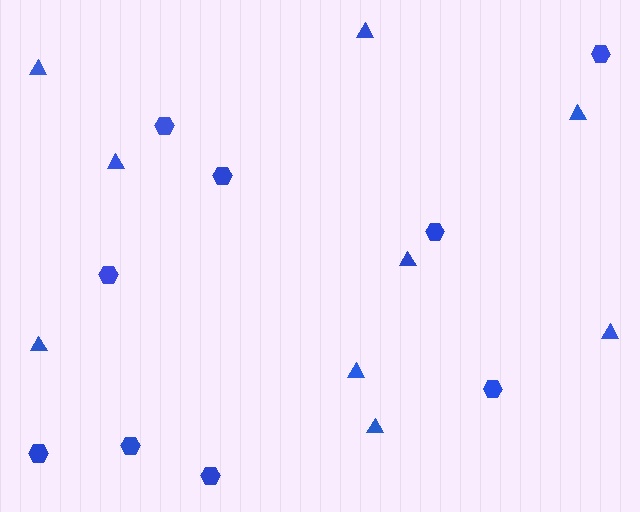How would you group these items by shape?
There are 2 groups: one group of hexagons (9) and one group of triangles (9).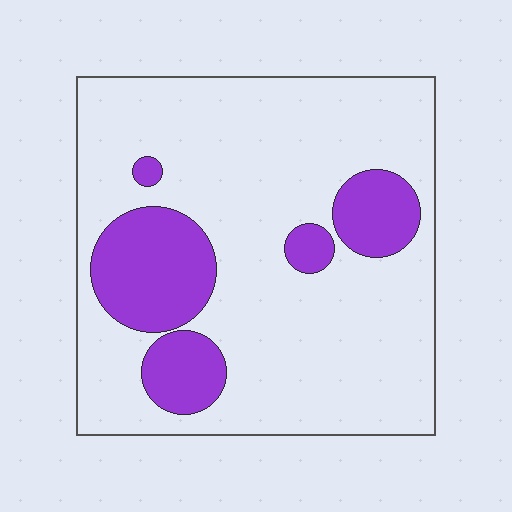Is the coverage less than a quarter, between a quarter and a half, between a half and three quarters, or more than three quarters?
Less than a quarter.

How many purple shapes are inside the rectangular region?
5.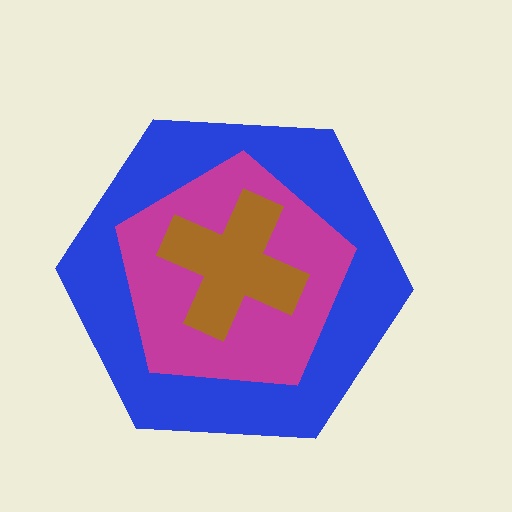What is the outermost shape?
The blue hexagon.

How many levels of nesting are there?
3.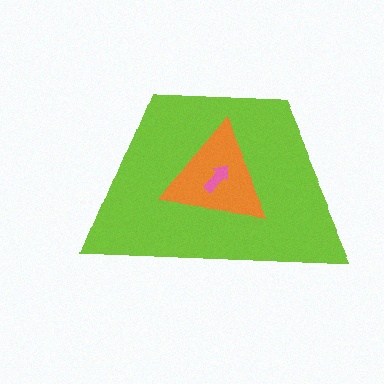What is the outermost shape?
The lime trapezoid.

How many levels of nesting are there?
3.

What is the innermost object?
The pink arrow.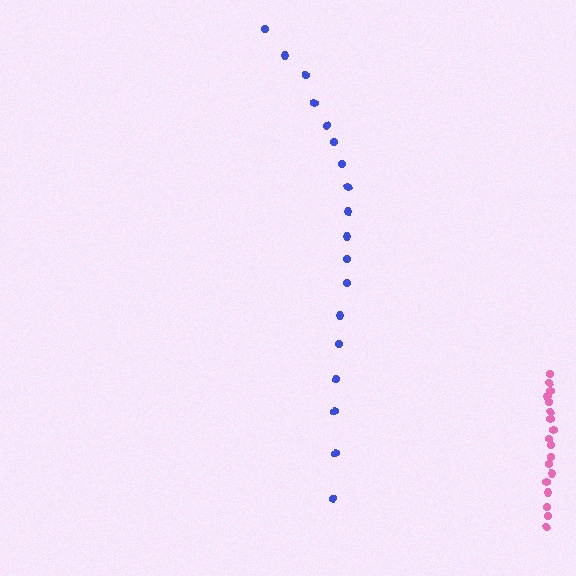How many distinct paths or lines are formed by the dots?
There are 2 distinct paths.